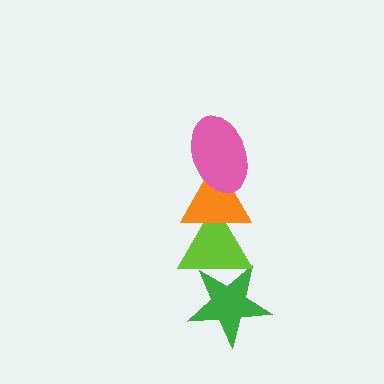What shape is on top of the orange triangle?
The pink ellipse is on top of the orange triangle.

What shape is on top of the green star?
The lime triangle is on top of the green star.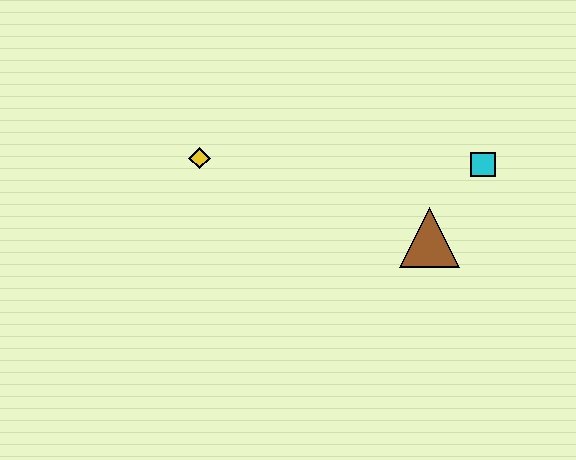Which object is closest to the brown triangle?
The cyan square is closest to the brown triangle.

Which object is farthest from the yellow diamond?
The cyan square is farthest from the yellow diamond.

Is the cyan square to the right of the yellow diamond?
Yes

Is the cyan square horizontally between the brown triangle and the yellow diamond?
No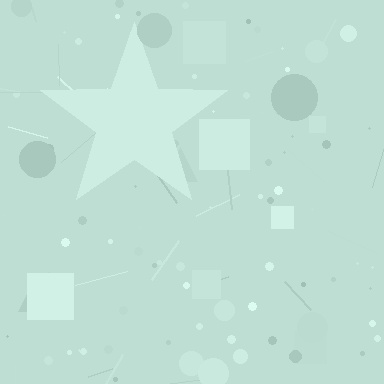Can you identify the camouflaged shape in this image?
The camouflaged shape is a star.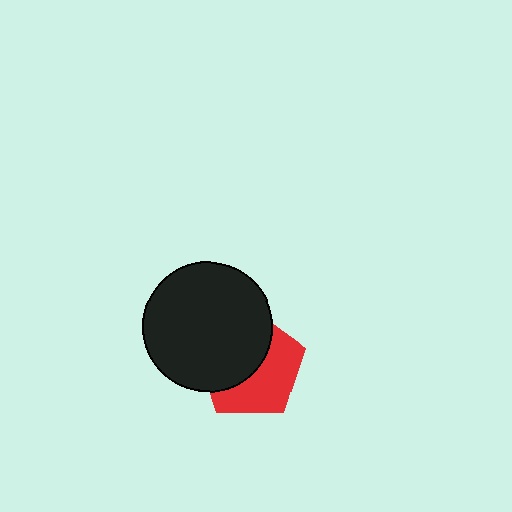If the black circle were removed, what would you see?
You would see the complete red pentagon.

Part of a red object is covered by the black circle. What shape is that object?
It is a pentagon.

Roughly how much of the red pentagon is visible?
About half of it is visible (roughly 50%).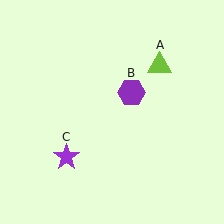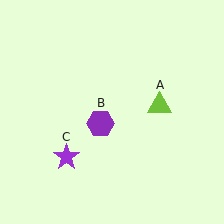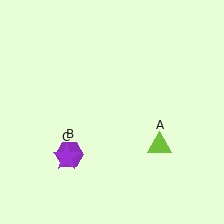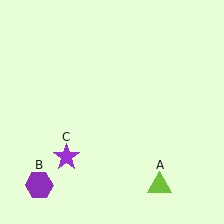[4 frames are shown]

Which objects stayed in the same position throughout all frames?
Purple star (object C) remained stationary.